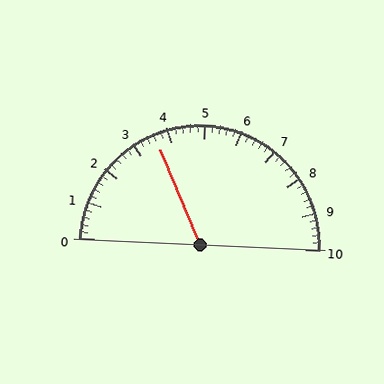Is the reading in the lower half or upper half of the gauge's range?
The reading is in the lower half of the range (0 to 10).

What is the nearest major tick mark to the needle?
The nearest major tick mark is 4.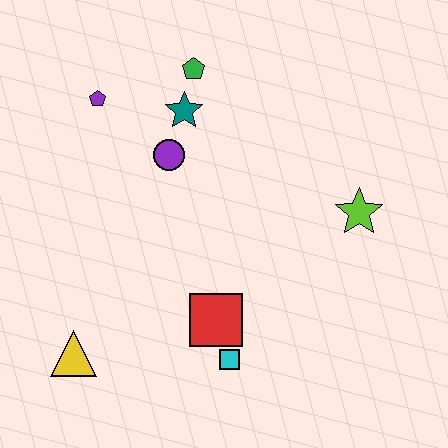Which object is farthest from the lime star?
The yellow triangle is farthest from the lime star.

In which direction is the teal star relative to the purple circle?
The teal star is above the purple circle.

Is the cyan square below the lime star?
Yes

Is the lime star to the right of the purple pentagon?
Yes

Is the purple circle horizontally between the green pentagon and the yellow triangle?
Yes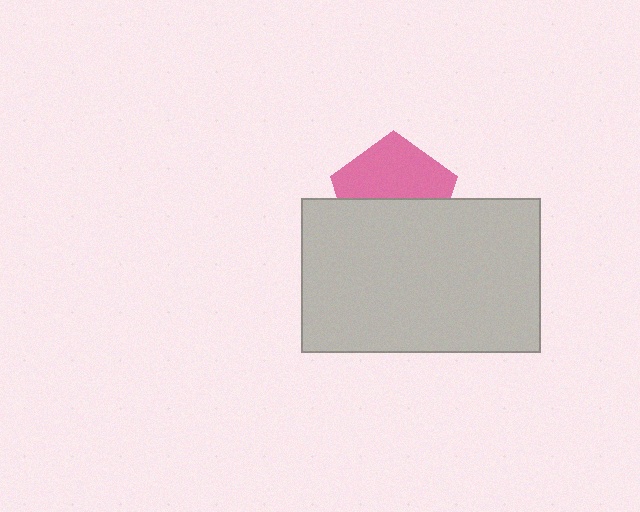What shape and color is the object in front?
The object in front is a light gray rectangle.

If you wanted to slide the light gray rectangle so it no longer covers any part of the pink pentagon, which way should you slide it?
Slide it down — that is the most direct way to separate the two shapes.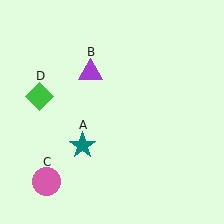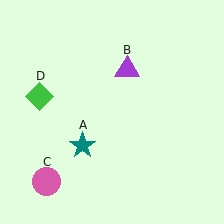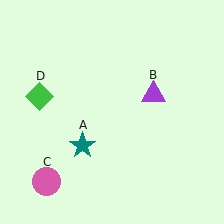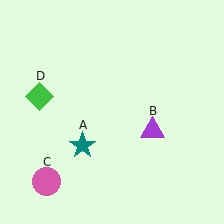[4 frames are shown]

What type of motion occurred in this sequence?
The purple triangle (object B) rotated clockwise around the center of the scene.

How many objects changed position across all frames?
1 object changed position: purple triangle (object B).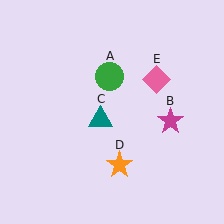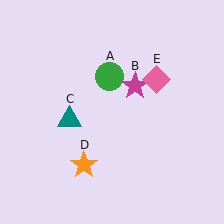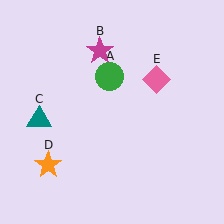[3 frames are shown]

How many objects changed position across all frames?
3 objects changed position: magenta star (object B), teal triangle (object C), orange star (object D).